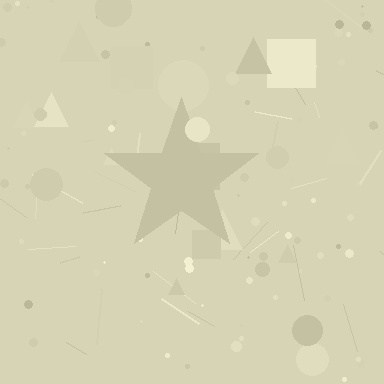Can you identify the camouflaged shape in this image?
The camouflaged shape is a star.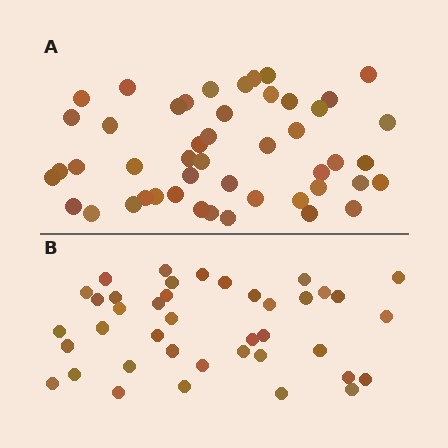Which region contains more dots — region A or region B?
Region A (the top region) has more dots.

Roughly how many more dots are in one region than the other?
Region A has roughly 8 or so more dots than region B.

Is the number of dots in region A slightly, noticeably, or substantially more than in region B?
Region A has only slightly more — the two regions are fairly close. The ratio is roughly 1.2 to 1.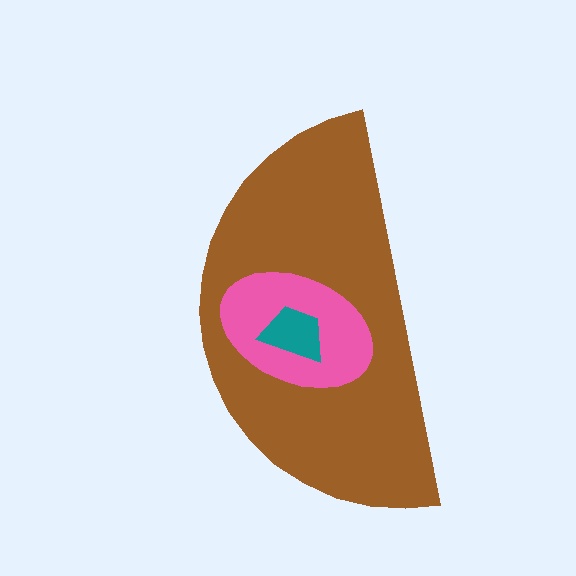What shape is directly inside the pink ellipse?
The teal trapezoid.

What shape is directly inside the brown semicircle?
The pink ellipse.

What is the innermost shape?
The teal trapezoid.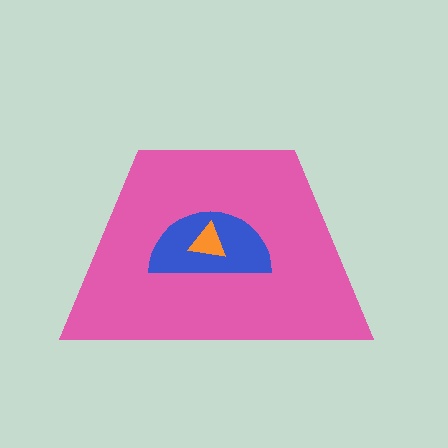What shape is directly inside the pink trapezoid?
The blue semicircle.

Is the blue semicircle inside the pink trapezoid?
Yes.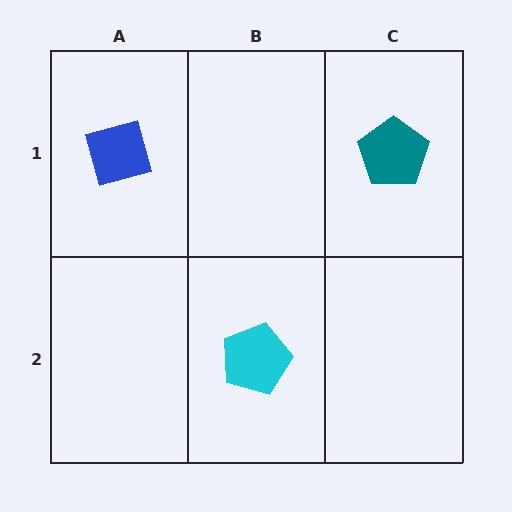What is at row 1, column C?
A teal pentagon.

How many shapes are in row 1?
2 shapes.